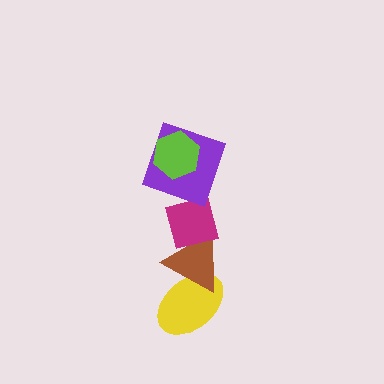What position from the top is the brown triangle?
The brown triangle is 4th from the top.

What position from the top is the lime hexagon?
The lime hexagon is 1st from the top.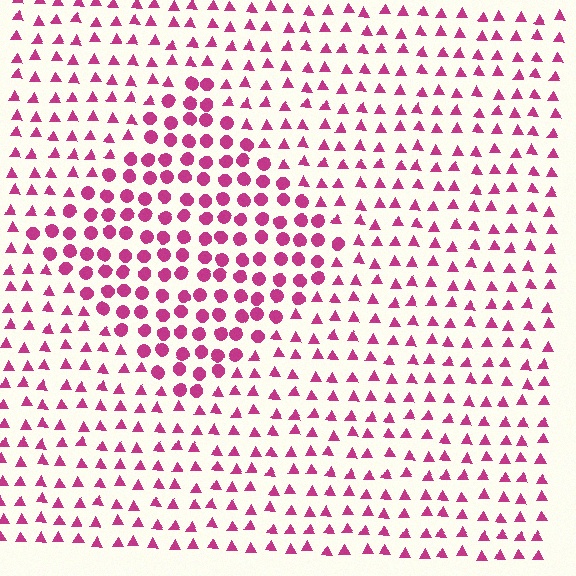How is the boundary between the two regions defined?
The boundary is defined by a change in element shape: circles inside vs. triangles outside. All elements share the same color and spacing.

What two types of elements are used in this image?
The image uses circles inside the diamond region and triangles outside it.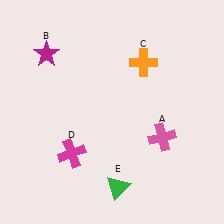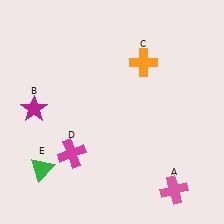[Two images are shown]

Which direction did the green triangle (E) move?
The green triangle (E) moved left.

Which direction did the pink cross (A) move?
The pink cross (A) moved down.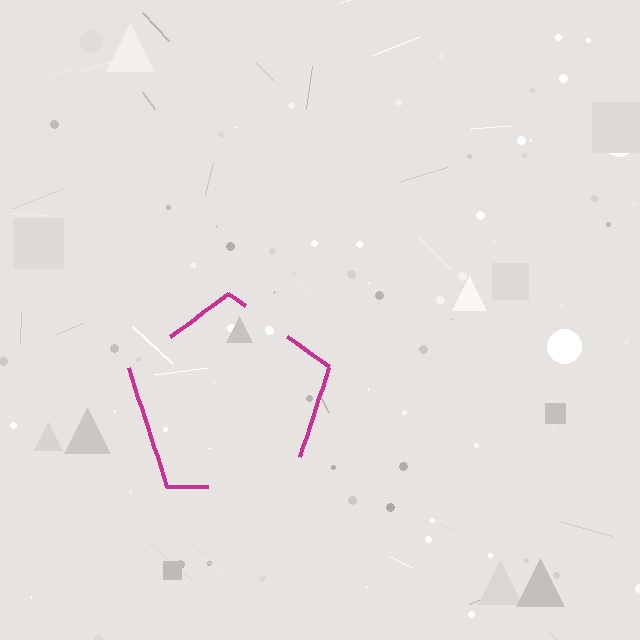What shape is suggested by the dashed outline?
The dashed outline suggests a pentagon.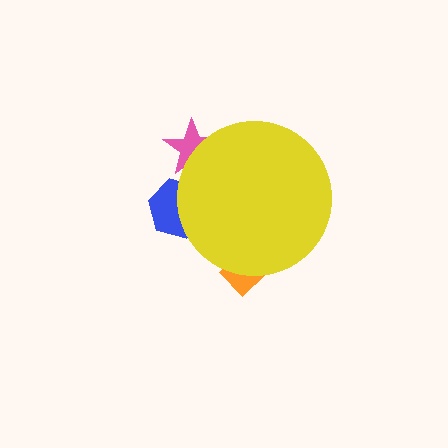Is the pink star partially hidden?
Yes, the pink star is partially hidden behind the yellow circle.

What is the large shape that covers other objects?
A yellow circle.